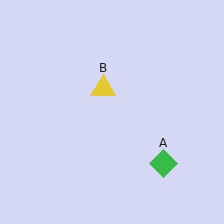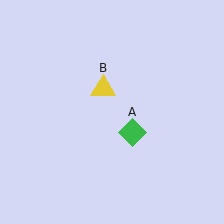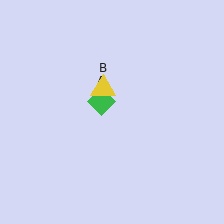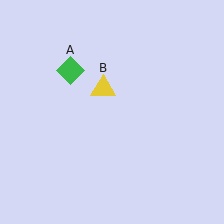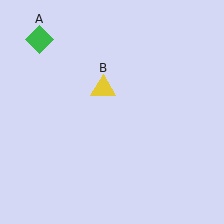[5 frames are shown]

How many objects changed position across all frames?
1 object changed position: green diamond (object A).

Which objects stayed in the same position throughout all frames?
Yellow triangle (object B) remained stationary.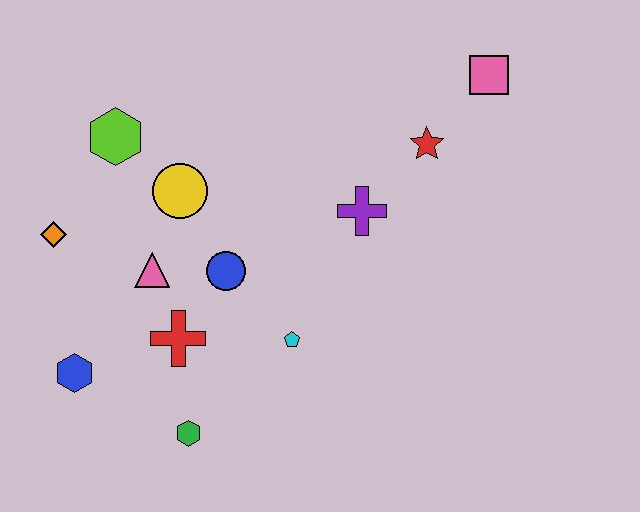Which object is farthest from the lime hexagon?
The pink square is farthest from the lime hexagon.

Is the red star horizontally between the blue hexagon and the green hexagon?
No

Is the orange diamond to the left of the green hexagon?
Yes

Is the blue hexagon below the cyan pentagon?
Yes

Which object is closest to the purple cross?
The red star is closest to the purple cross.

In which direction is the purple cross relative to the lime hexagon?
The purple cross is to the right of the lime hexagon.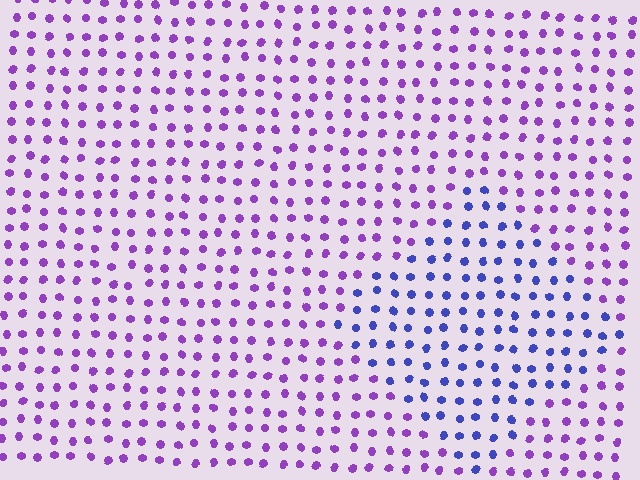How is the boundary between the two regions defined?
The boundary is defined purely by a slight shift in hue (about 42 degrees). Spacing, size, and orientation are identical on both sides.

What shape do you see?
I see a diamond.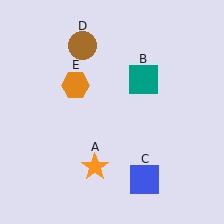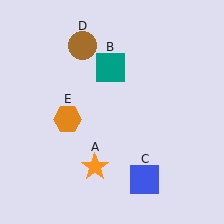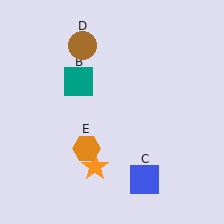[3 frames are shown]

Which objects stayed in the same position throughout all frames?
Orange star (object A) and blue square (object C) and brown circle (object D) remained stationary.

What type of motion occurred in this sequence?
The teal square (object B), orange hexagon (object E) rotated counterclockwise around the center of the scene.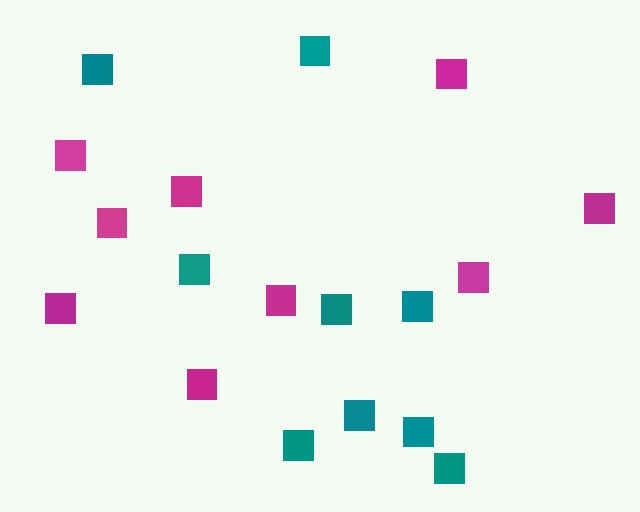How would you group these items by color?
There are 2 groups: one group of teal squares (9) and one group of magenta squares (9).